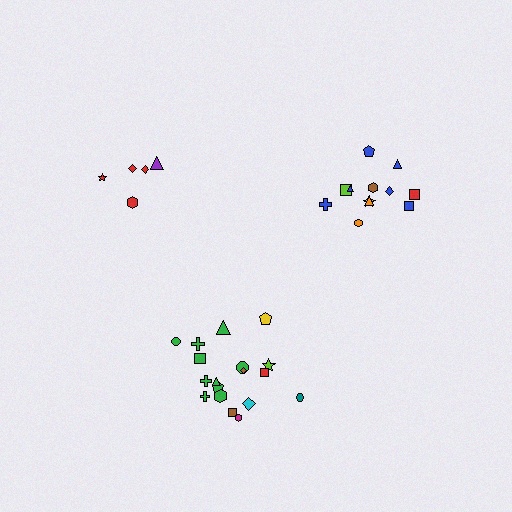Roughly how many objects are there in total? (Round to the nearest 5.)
Roughly 35 objects in total.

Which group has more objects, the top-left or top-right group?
The top-right group.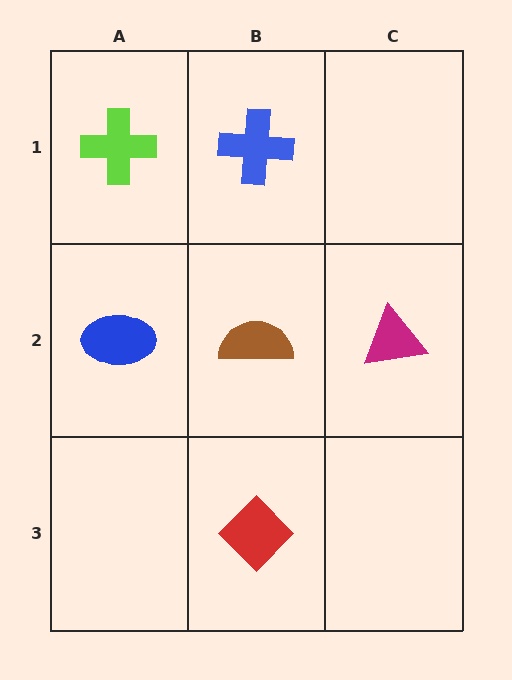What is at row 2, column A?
A blue ellipse.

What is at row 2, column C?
A magenta triangle.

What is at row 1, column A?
A lime cross.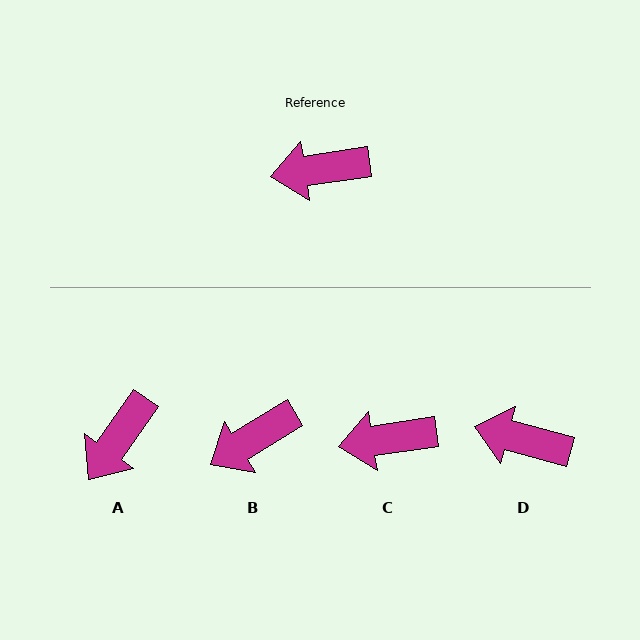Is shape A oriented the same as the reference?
No, it is off by about 47 degrees.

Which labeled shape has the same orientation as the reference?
C.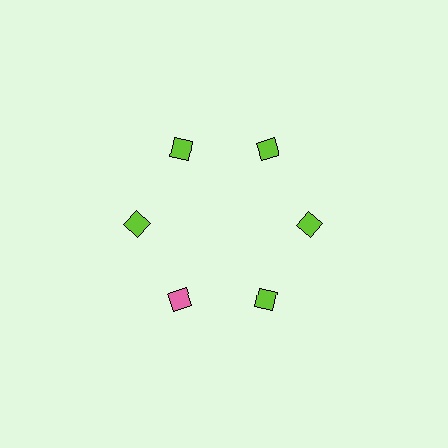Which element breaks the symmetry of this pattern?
The pink diamond at roughly the 7 o'clock position breaks the symmetry. All other shapes are lime diamonds.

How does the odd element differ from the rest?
It has a different color: pink instead of lime.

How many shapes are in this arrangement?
There are 6 shapes arranged in a ring pattern.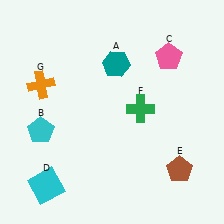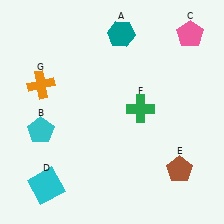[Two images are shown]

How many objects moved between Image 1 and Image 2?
2 objects moved between the two images.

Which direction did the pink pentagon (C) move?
The pink pentagon (C) moved up.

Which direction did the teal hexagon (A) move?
The teal hexagon (A) moved up.